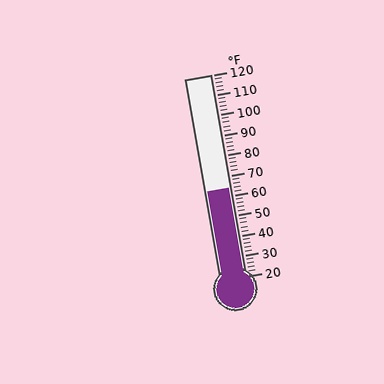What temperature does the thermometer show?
The thermometer shows approximately 64°F.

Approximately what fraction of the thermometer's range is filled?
The thermometer is filled to approximately 45% of its range.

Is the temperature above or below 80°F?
The temperature is below 80°F.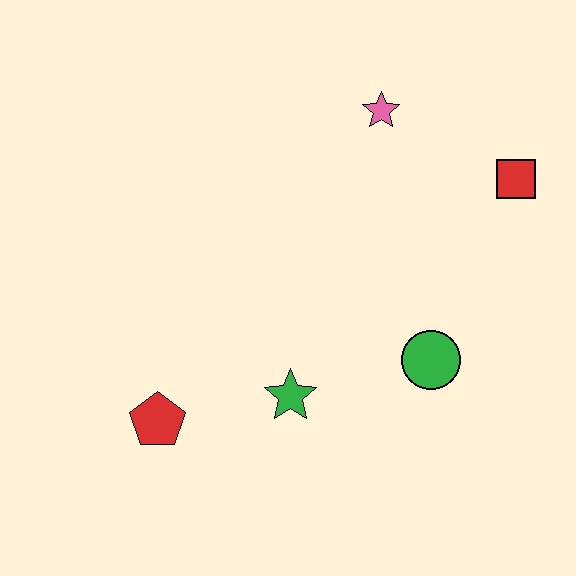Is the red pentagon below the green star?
Yes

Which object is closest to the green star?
The red pentagon is closest to the green star.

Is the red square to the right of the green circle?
Yes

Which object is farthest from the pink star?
The red pentagon is farthest from the pink star.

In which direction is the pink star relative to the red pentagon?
The pink star is above the red pentagon.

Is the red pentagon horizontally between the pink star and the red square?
No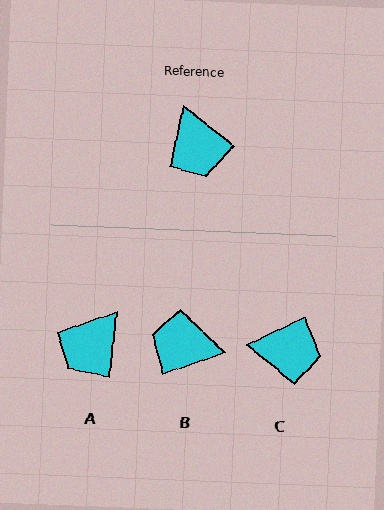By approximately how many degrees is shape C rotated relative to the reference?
Approximately 64 degrees counter-clockwise.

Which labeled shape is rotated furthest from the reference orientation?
B, about 122 degrees away.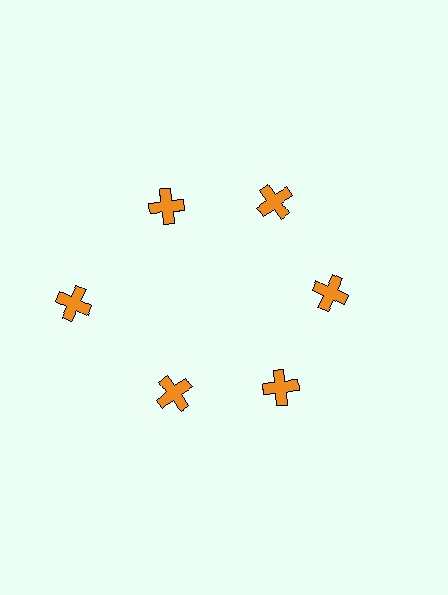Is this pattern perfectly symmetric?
No. The 6 orange crosses are arranged in a ring, but one element near the 9 o'clock position is pushed outward from the center, breaking the 6-fold rotational symmetry.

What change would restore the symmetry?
The symmetry would be restored by moving it inward, back onto the ring so that all 6 crosses sit at equal angles and equal distance from the center.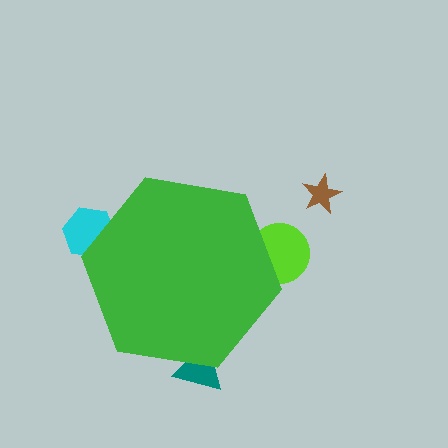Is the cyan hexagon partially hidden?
Yes, the cyan hexagon is partially hidden behind the green hexagon.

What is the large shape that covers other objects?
A green hexagon.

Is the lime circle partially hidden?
Yes, the lime circle is partially hidden behind the green hexagon.